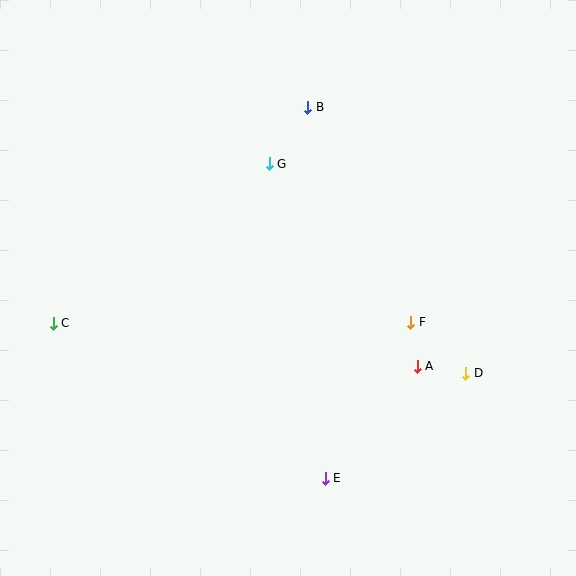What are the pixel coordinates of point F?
Point F is at (411, 322).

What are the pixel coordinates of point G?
Point G is at (269, 164).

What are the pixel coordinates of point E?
Point E is at (325, 478).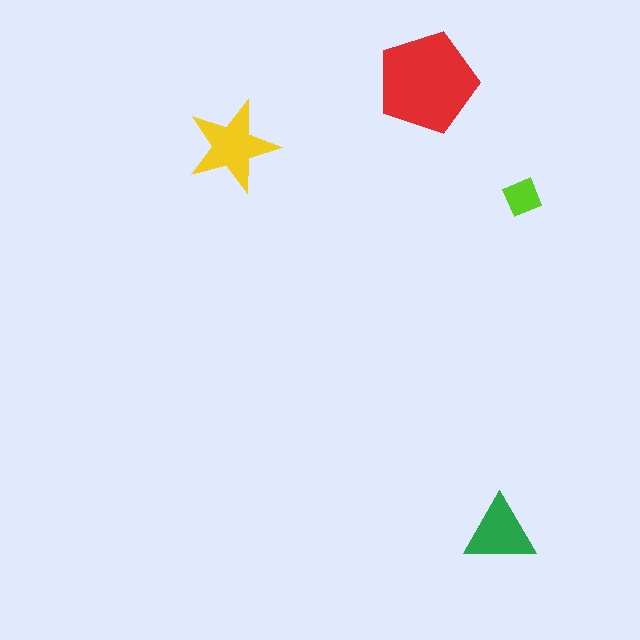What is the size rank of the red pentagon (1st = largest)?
1st.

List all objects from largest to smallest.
The red pentagon, the yellow star, the green triangle, the lime diamond.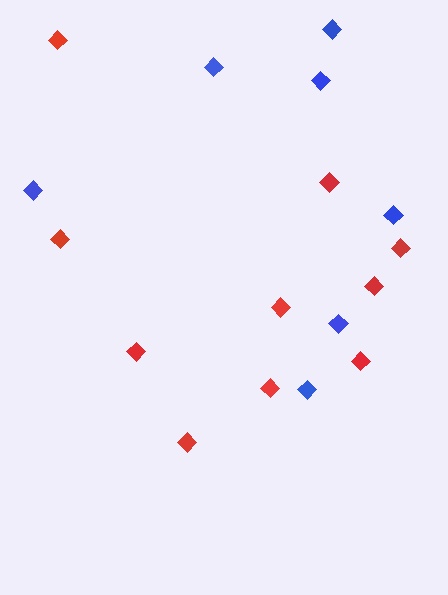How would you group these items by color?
There are 2 groups: one group of blue diamonds (7) and one group of red diamonds (10).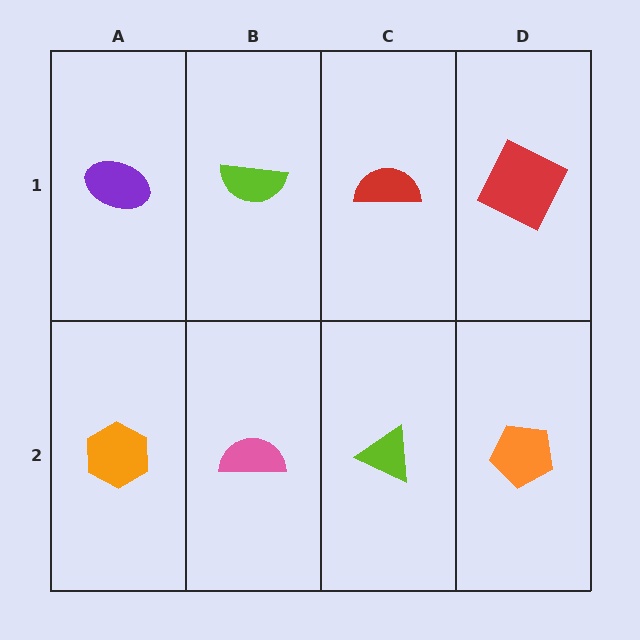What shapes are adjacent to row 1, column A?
An orange hexagon (row 2, column A), a lime semicircle (row 1, column B).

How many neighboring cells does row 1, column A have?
2.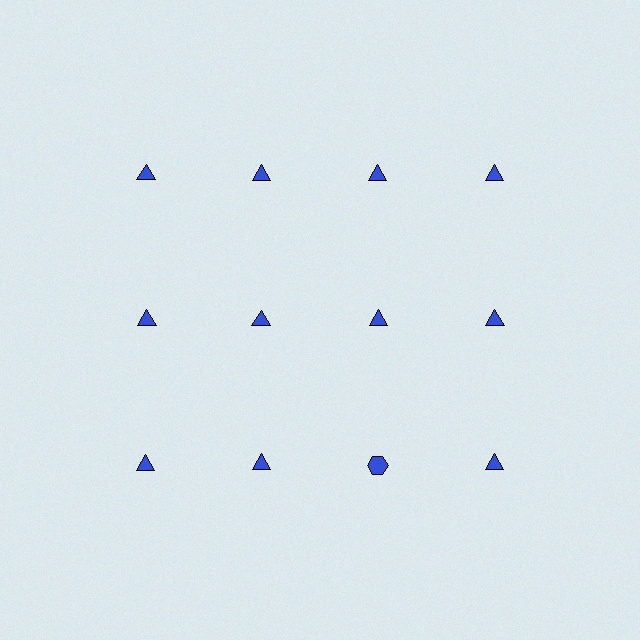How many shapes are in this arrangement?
There are 12 shapes arranged in a grid pattern.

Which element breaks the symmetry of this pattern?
The blue hexagon in the third row, center column breaks the symmetry. All other shapes are blue triangles.